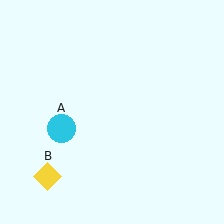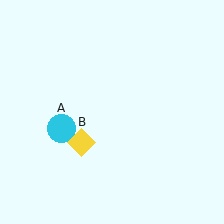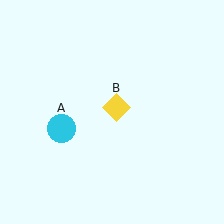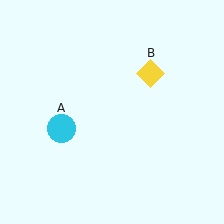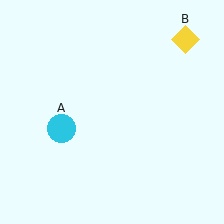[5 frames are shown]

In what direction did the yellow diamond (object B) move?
The yellow diamond (object B) moved up and to the right.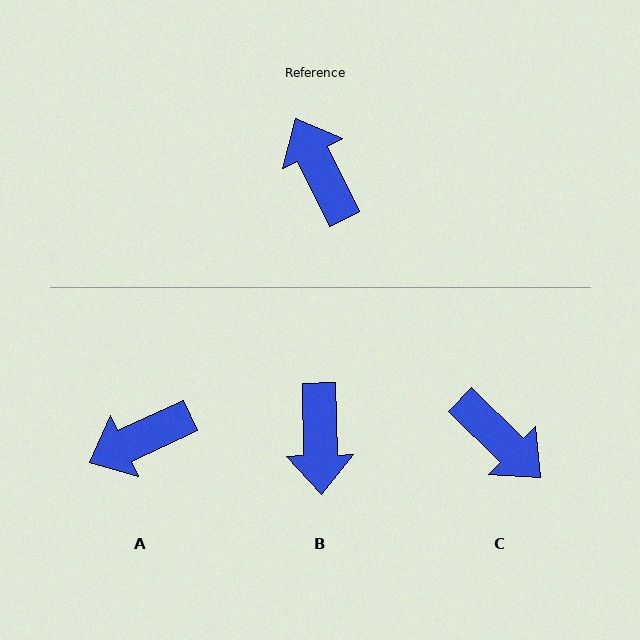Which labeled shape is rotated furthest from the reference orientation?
C, about 160 degrees away.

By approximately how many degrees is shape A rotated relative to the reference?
Approximately 89 degrees counter-clockwise.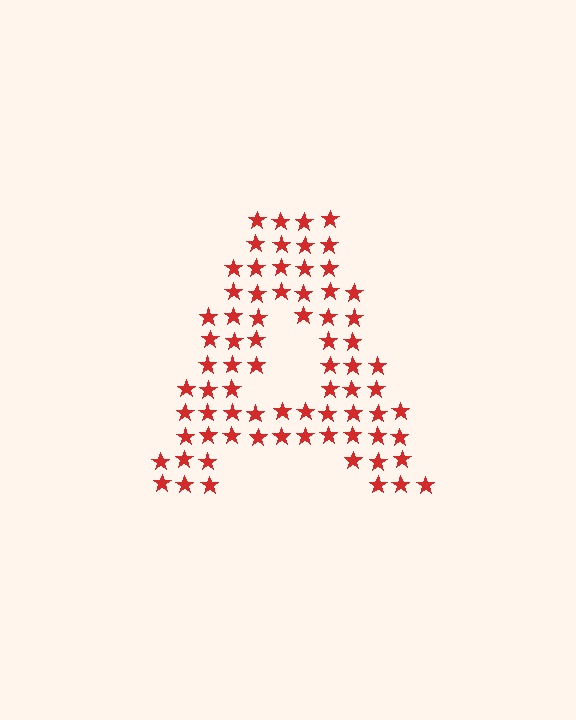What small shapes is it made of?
It is made of small stars.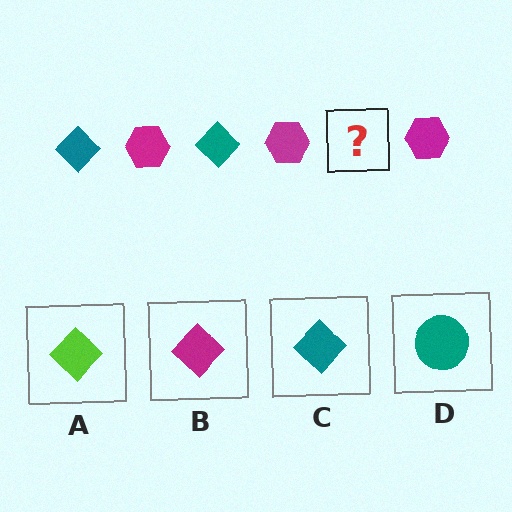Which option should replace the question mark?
Option C.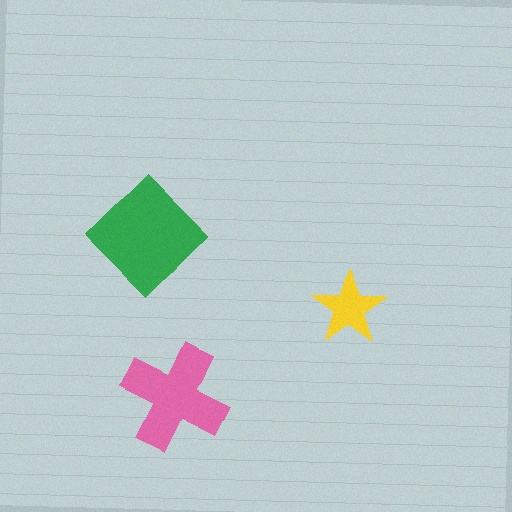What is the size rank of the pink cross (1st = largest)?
2nd.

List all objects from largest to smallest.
The green diamond, the pink cross, the yellow star.